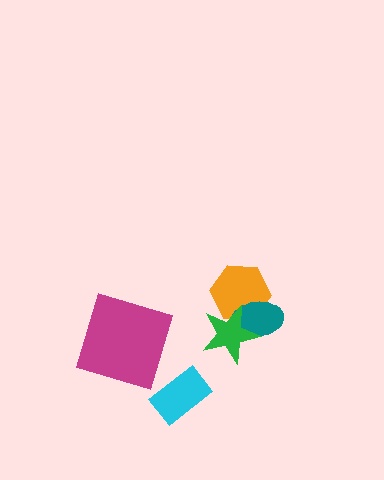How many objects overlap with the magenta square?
0 objects overlap with the magenta square.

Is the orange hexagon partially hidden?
Yes, it is partially covered by another shape.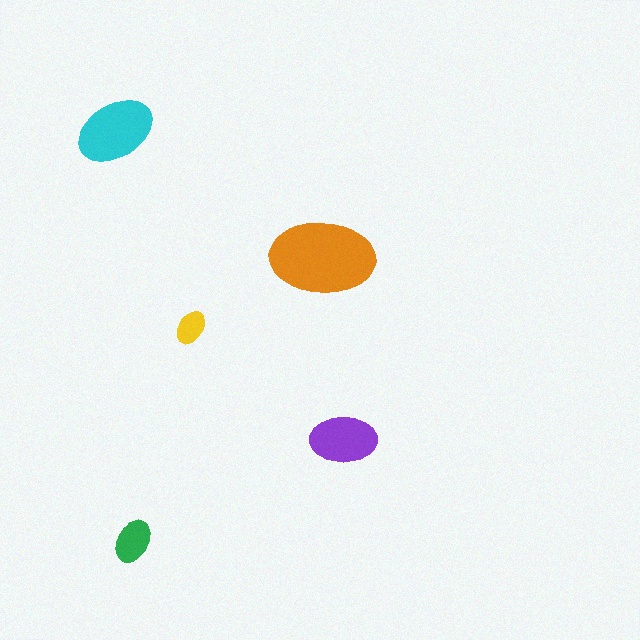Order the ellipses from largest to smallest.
the orange one, the cyan one, the purple one, the green one, the yellow one.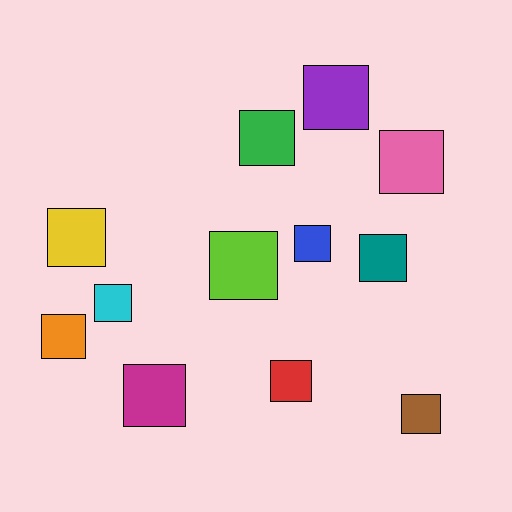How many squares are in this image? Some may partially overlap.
There are 12 squares.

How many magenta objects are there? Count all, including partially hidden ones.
There is 1 magenta object.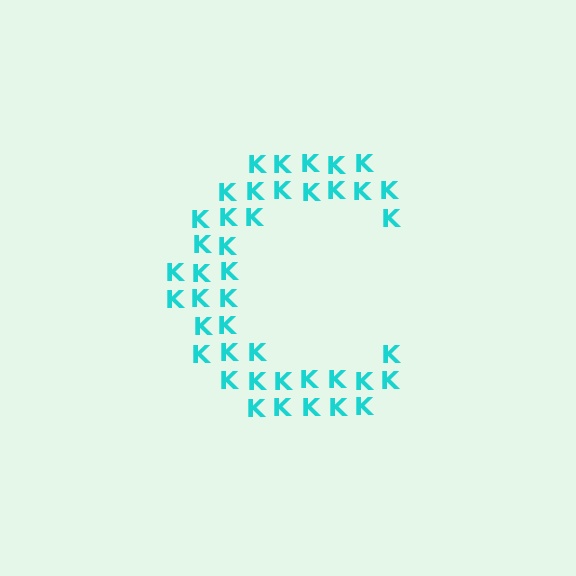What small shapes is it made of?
It is made of small letter K's.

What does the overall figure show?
The overall figure shows the letter C.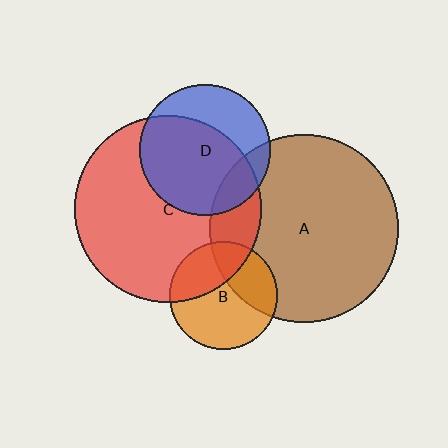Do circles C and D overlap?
Yes.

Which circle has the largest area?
Circle A (brown).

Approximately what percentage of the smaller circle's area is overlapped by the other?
Approximately 65%.